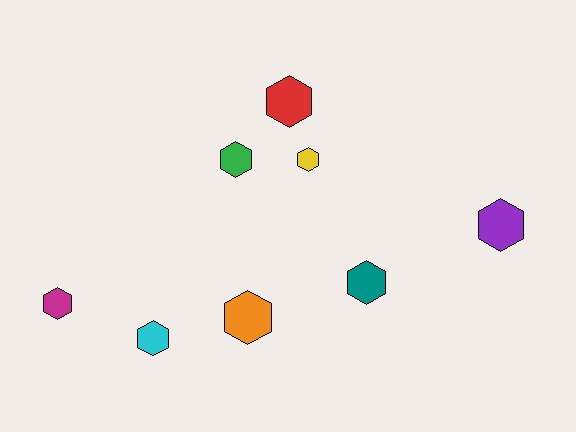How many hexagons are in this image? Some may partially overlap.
There are 8 hexagons.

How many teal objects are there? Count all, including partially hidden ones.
There is 1 teal object.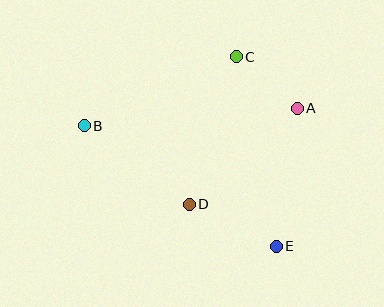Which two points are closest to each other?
Points A and C are closest to each other.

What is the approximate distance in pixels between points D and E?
The distance between D and E is approximately 97 pixels.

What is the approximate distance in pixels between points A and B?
The distance between A and B is approximately 214 pixels.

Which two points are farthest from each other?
Points B and E are farthest from each other.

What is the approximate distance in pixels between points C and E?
The distance between C and E is approximately 193 pixels.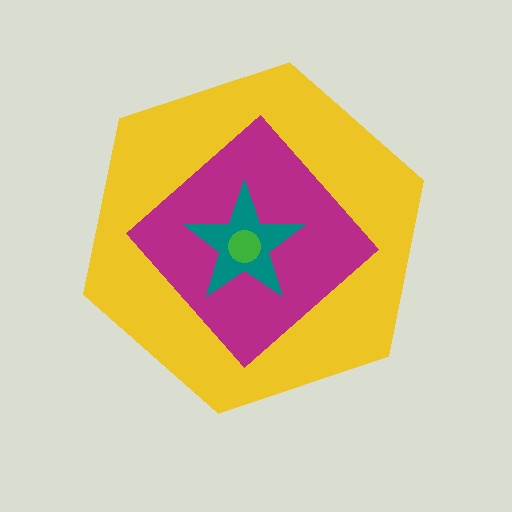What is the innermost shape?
The green circle.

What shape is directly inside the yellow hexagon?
The magenta diamond.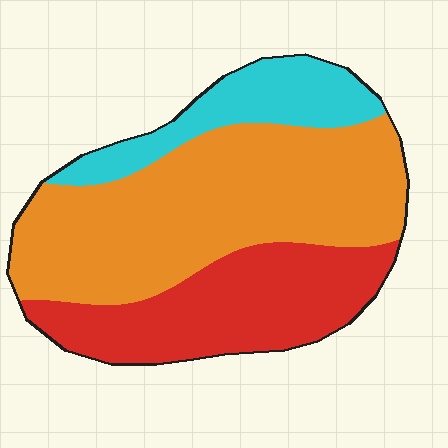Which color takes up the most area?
Orange, at roughly 55%.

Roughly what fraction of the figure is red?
Red covers about 30% of the figure.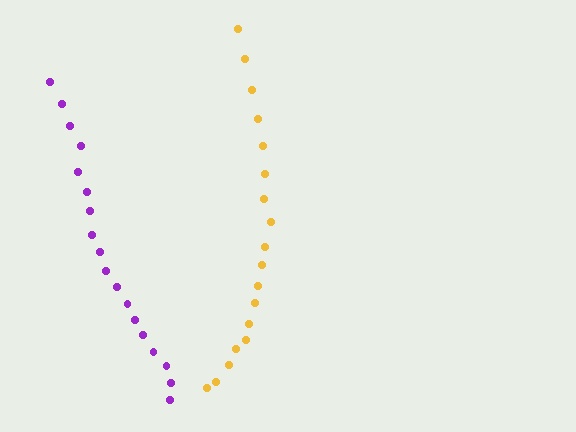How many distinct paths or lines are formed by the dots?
There are 2 distinct paths.